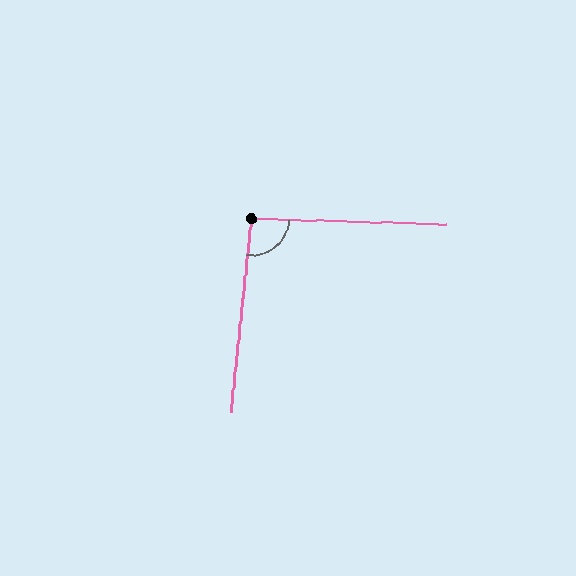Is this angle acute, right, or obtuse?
It is approximately a right angle.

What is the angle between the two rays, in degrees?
Approximately 94 degrees.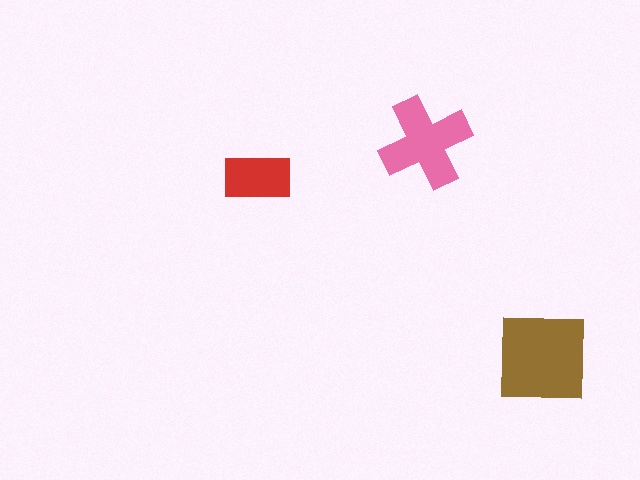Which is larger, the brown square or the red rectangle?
The brown square.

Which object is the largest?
The brown square.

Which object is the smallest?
The red rectangle.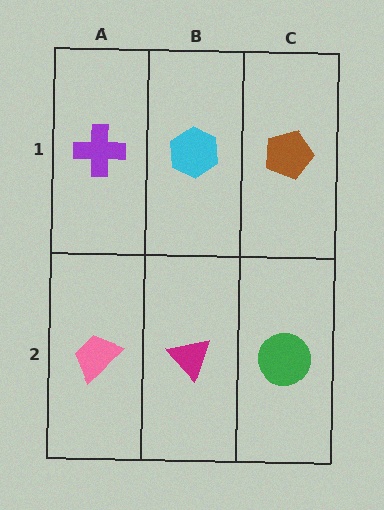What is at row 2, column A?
A pink trapezoid.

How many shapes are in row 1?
3 shapes.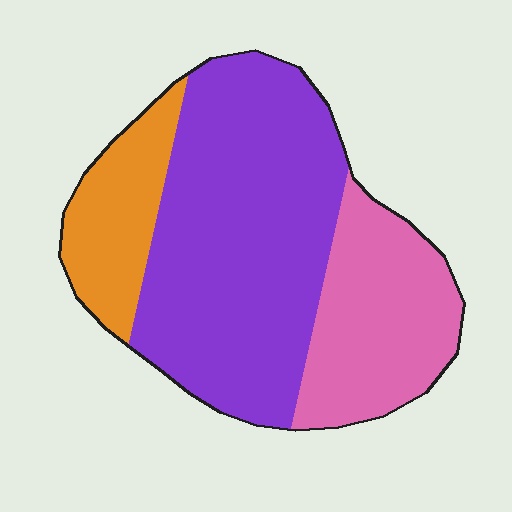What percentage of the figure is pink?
Pink takes up between a sixth and a third of the figure.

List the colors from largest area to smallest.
From largest to smallest: purple, pink, orange.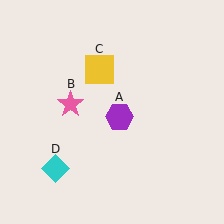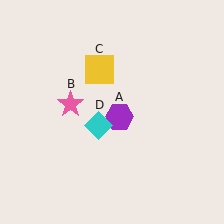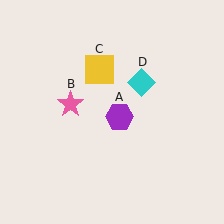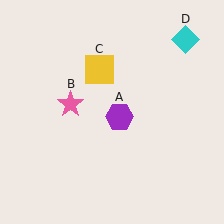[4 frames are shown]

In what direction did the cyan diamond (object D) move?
The cyan diamond (object D) moved up and to the right.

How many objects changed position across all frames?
1 object changed position: cyan diamond (object D).